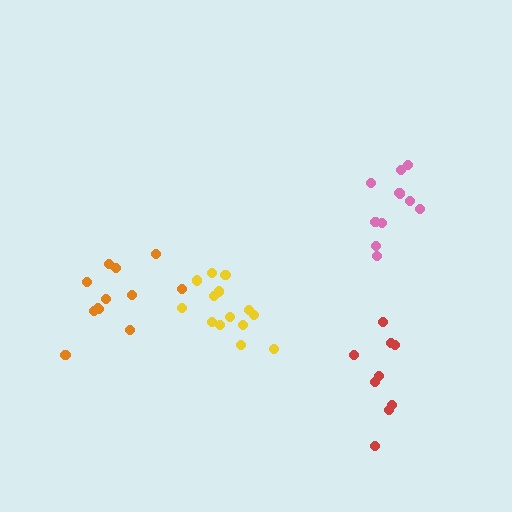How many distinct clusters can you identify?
There are 4 distinct clusters.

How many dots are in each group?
Group 1: 9 dots, Group 2: 11 dots, Group 3: 12 dots, Group 4: 14 dots (46 total).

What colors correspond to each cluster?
The clusters are colored: red, pink, orange, yellow.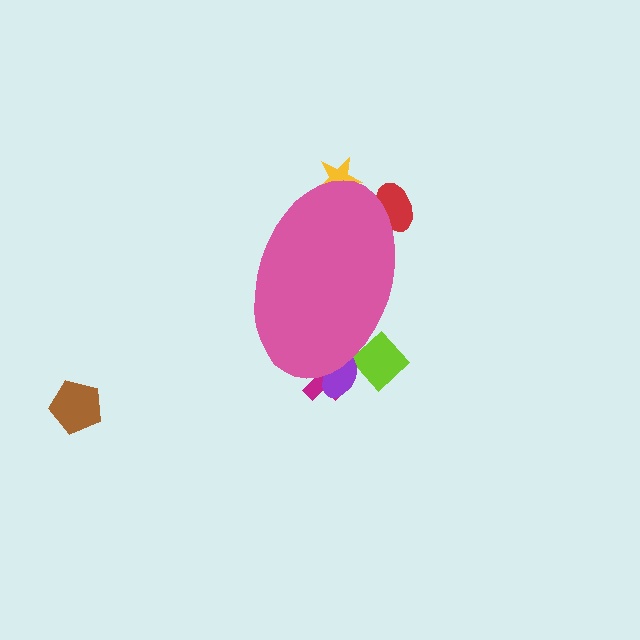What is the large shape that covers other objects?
A pink ellipse.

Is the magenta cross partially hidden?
Yes, the magenta cross is partially hidden behind the pink ellipse.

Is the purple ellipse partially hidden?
Yes, the purple ellipse is partially hidden behind the pink ellipse.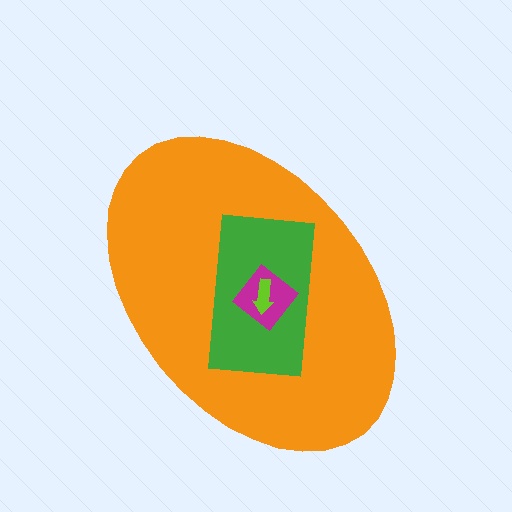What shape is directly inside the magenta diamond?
The lime arrow.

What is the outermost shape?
The orange ellipse.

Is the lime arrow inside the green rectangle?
Yes.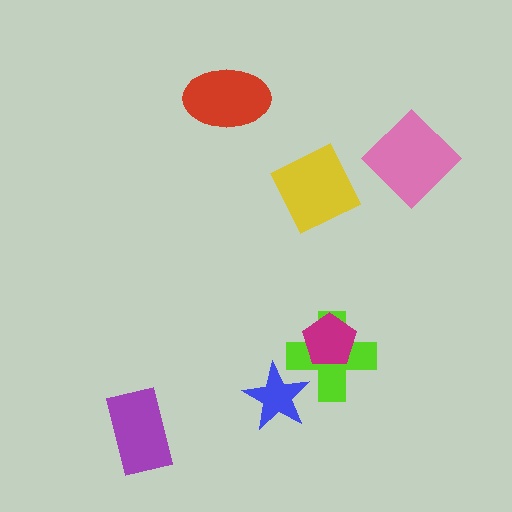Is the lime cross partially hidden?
Yes, it is partially covered by another shape.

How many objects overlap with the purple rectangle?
0 objects overlap with the purple rectangle.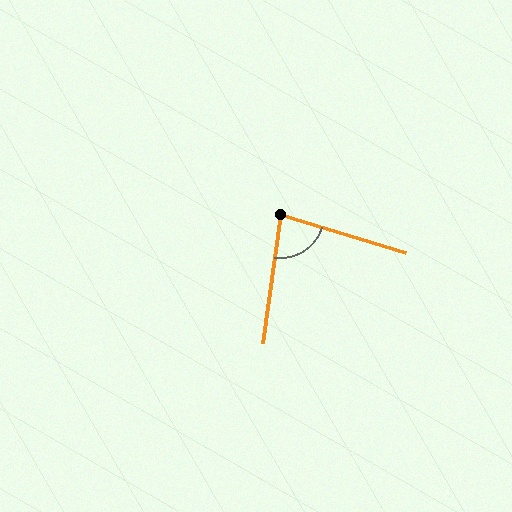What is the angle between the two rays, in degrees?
Approximately 81 degrees.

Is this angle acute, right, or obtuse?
It is acute.